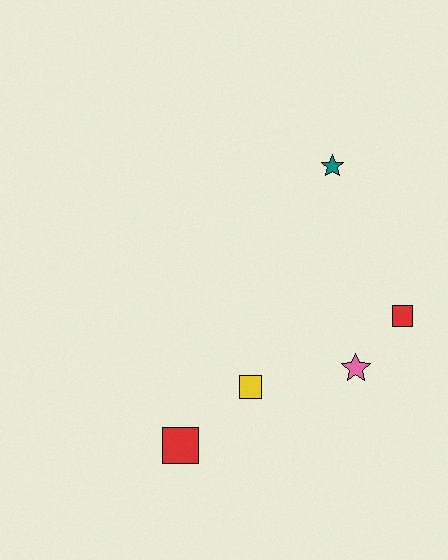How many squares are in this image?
There are 3 squares.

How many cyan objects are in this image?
There are no cyan objects.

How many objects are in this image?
There are 5 objects.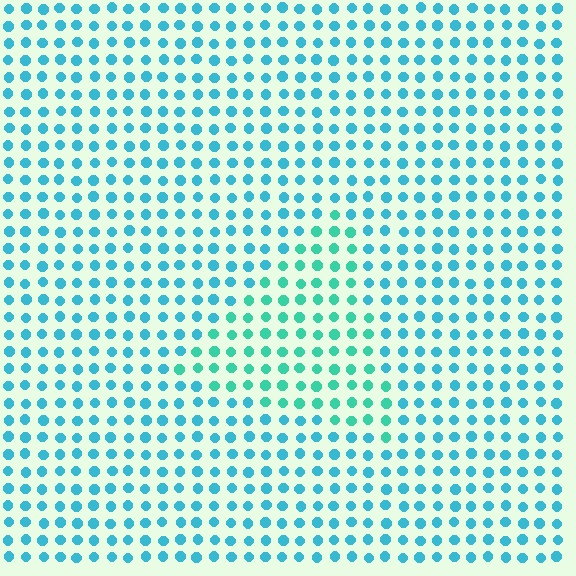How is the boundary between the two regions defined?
The boundary is defined purely by a slight shift in hue (about 27 degrees). Spacing, size, and orientation are identical on both sides.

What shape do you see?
I see a triangle.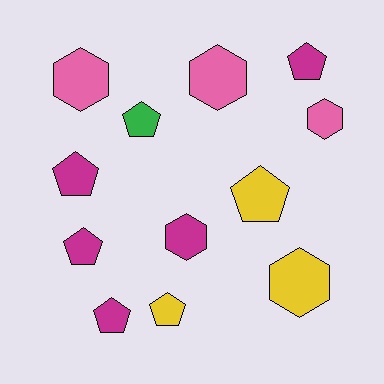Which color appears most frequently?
Magenta, with 5 objects.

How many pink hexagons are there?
There are 3 pink hexagons.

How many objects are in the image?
There are 12 objects.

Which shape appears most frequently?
Pentagon, with 7 objects.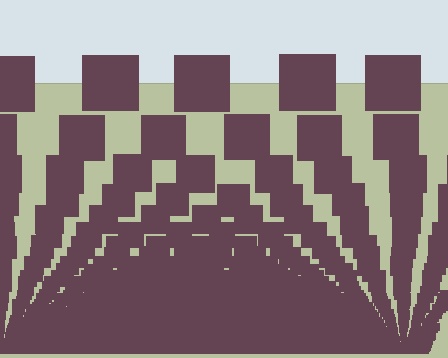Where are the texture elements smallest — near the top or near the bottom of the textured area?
Near the bottom.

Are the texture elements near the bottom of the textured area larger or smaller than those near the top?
Smaller. The gradient is inverted — elements near the bottom are smaller and denser.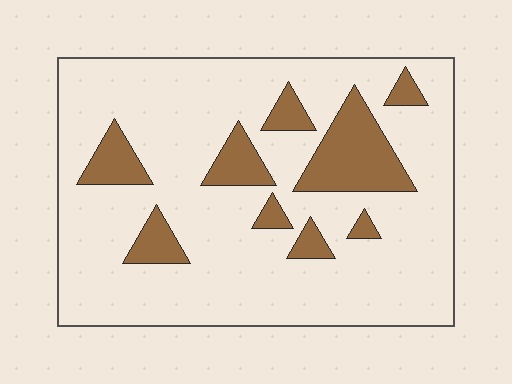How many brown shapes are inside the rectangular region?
9.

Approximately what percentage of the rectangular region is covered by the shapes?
Approximately 20%.